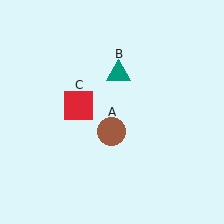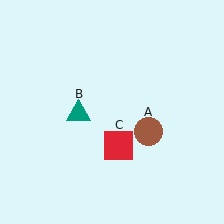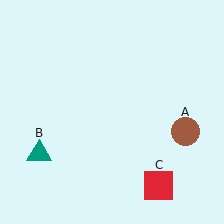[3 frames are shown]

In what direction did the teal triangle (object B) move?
The teal triangle (object B) moved down and to the left.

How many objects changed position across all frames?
3 objects changed position: brown circle (object A), teal triangle (object B), red square (object C).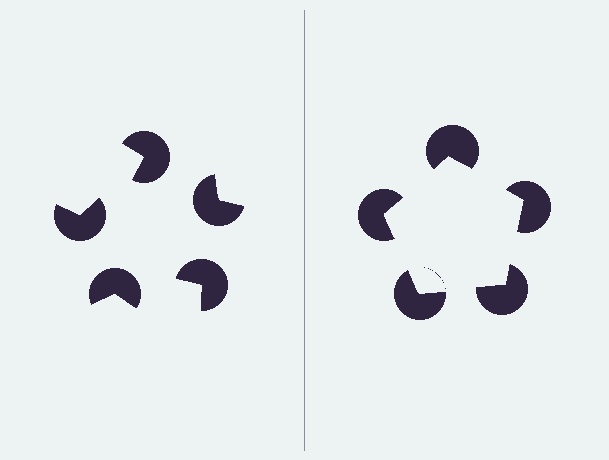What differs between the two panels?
The pac-man discs are positioned identically on both sides; only the wedge orientations differ. On the right they align to a pentagon; on the left they are misaligned.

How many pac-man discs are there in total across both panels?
10 — 5 on each side.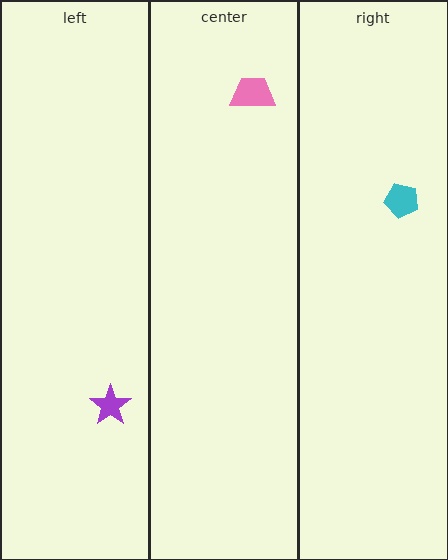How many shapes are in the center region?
1.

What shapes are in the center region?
The pink trapezoid.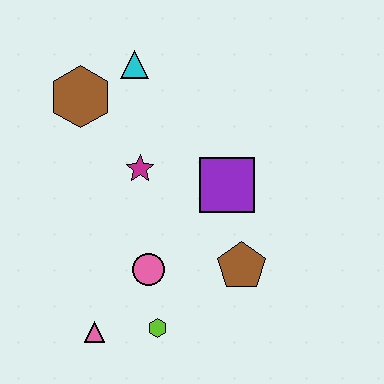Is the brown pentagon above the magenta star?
No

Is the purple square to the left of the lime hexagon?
No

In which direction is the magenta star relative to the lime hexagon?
The magenta star is above the lime hexagon.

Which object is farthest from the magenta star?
The pink triangle is farthest from the magenta star.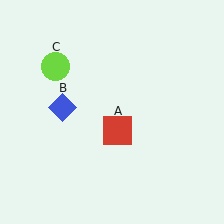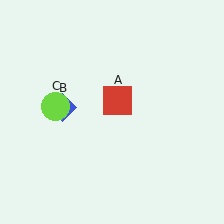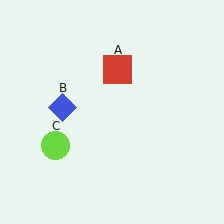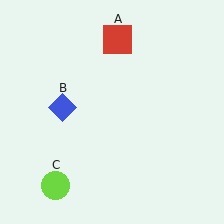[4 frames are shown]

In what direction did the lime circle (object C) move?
The lime circle (object C) moved down.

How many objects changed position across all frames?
2 objects changed position: red square (object A), lime circle (object C).